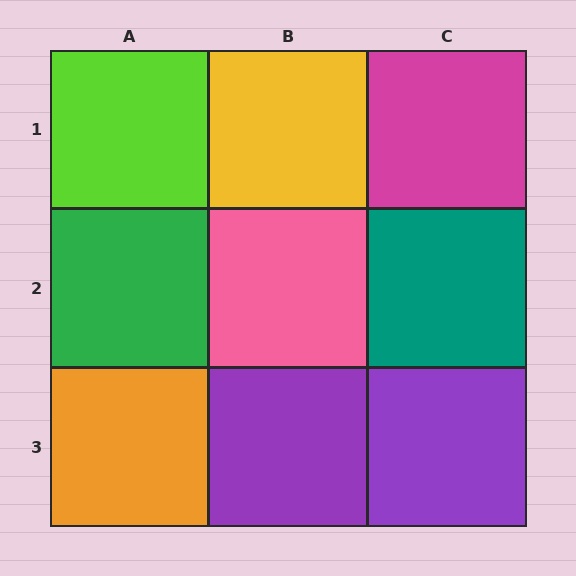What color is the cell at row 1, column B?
Yellow.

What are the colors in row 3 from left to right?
Orange, purple, purple.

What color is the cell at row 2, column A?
Green.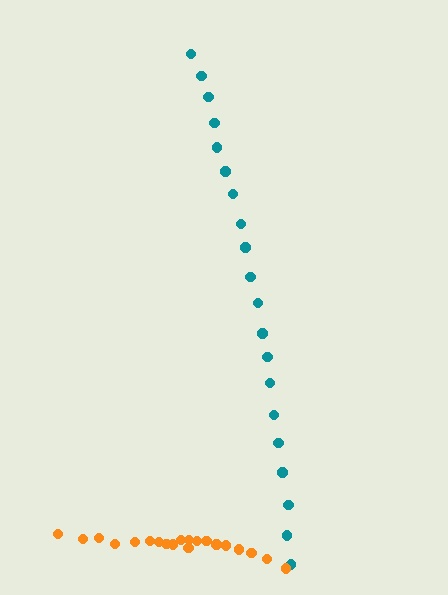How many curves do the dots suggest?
There are 2 distinct paths.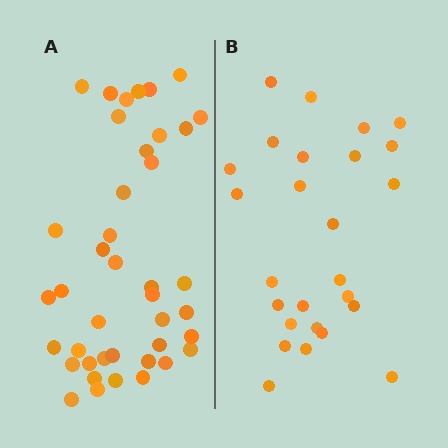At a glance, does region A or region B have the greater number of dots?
Region A (the left region) has more dots.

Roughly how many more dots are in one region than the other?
Region A has approximately 15 more dots than region B.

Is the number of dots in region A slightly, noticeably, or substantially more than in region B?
Region A has substantially more. The ratio is roughly 1.6 to 1.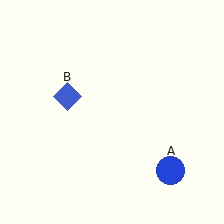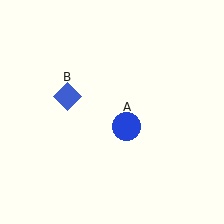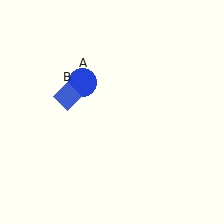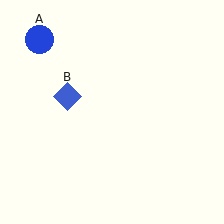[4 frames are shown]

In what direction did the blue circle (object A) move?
The blue circle (object A) moved up and to the left.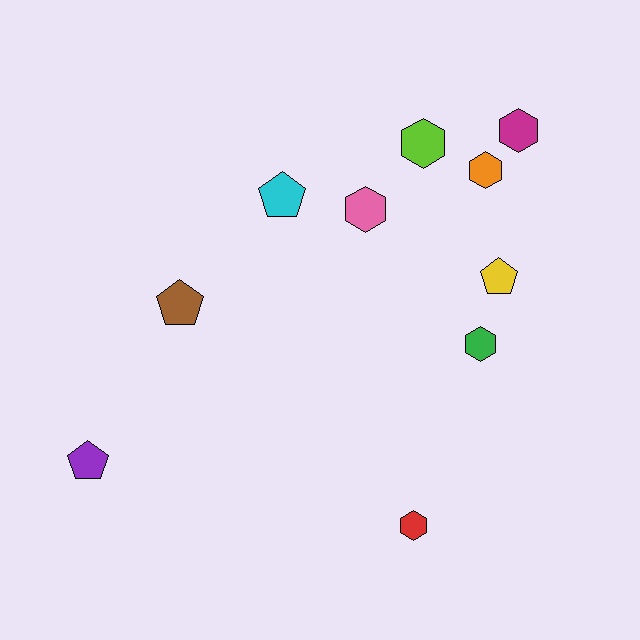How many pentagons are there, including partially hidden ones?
There are 4 pentagons.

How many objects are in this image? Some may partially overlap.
There are 10 objects.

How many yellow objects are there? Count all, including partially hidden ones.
There is 1 yellow object.